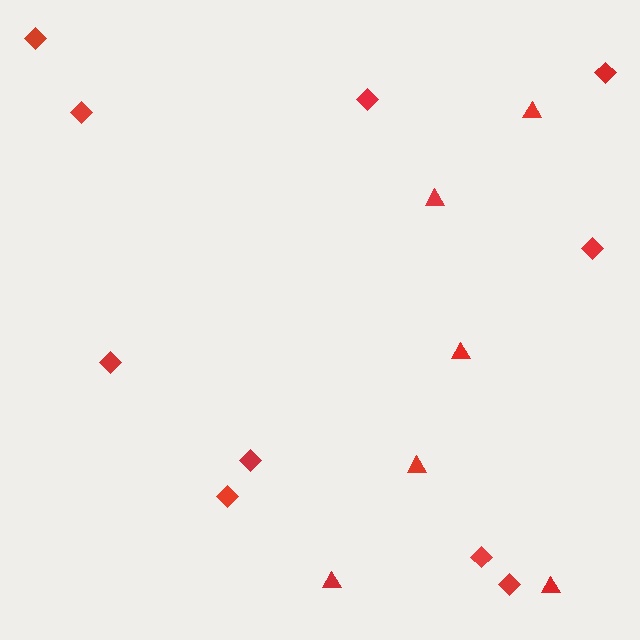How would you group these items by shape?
There are 2 groups: one group of triangles (6) and one group of diamonds (10).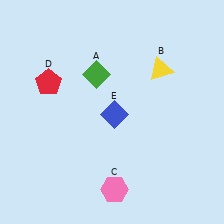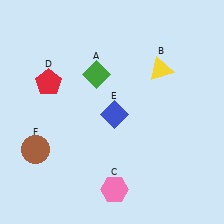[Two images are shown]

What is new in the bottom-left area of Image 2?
A brown circle (F) was added in the bottom-left area of Image 2.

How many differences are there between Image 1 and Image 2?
There is 1 difference between the two images.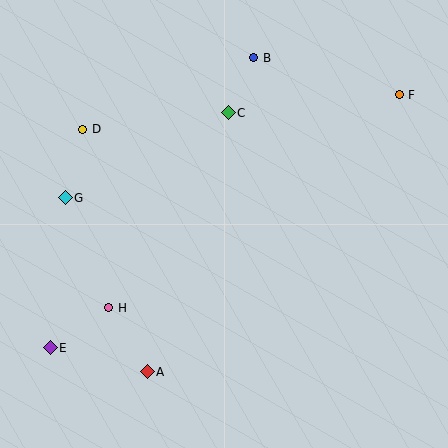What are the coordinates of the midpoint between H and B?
The midpoint between H and B is at (181, 183).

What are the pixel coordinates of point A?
Point A is at (147, 372).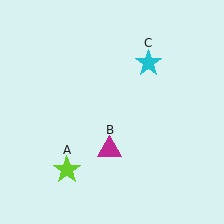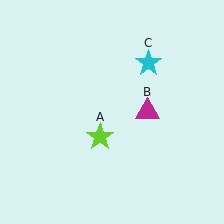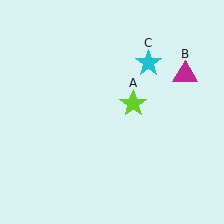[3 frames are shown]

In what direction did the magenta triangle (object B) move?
The magenta triangle (object B) moved up and to the right.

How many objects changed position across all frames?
2 objects changed position: lime star (object A), magenta triangle (object B).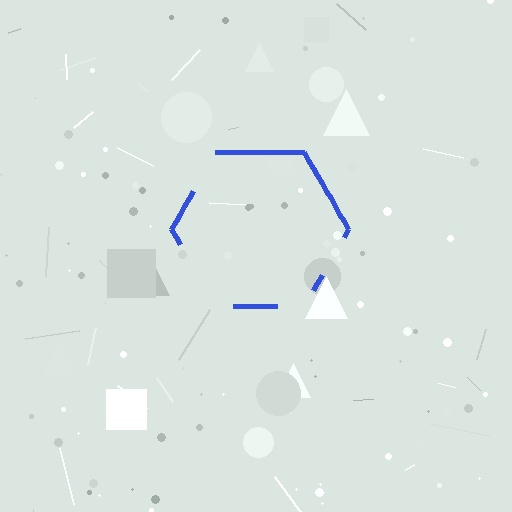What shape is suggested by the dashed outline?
The dashed outline suggests a hexagon.